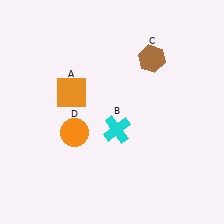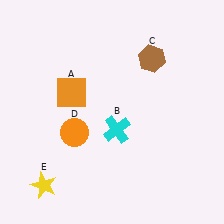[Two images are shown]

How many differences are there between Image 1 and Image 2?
There is 1 difference between the two images.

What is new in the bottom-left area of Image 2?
A yellow star (E) was added in the bottom-left area of Image 2.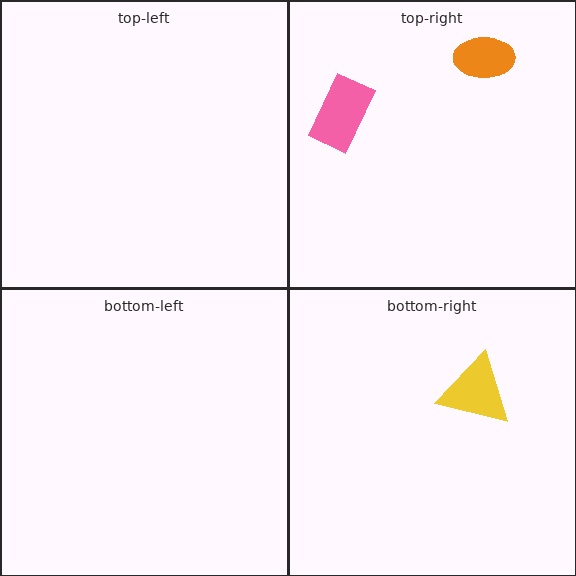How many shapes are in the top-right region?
2.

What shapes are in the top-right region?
The orange ellipse, the pink rectangle.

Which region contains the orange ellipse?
The top-right region.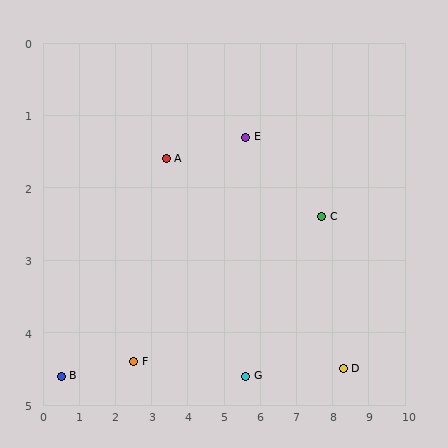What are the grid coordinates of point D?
Point D is at approximately (8.3, 4.5).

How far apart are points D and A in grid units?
Points D and A are about 5.7 grid units apart.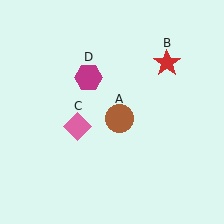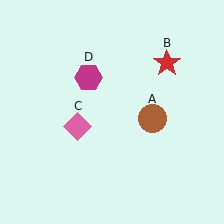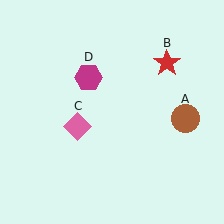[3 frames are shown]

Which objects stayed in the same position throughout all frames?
Red star (object B) and pink diamond (object C) and magenta hexagon (object D) remained stationary.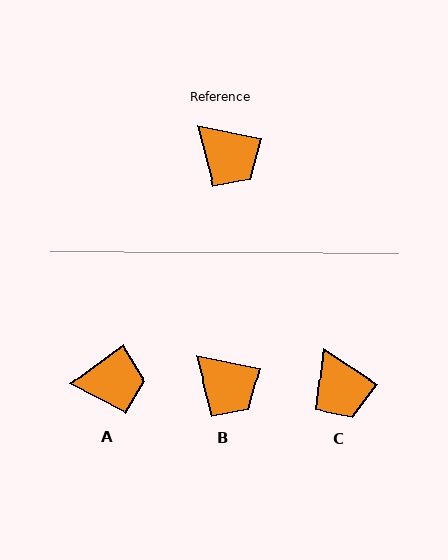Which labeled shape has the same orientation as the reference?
B.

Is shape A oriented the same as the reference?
No, it is off by about 47 degrees.